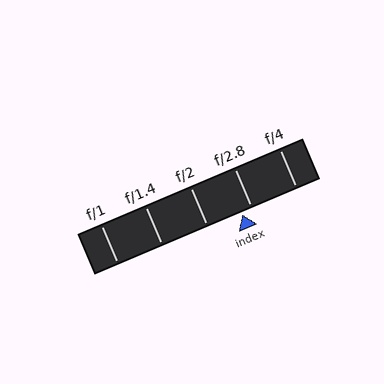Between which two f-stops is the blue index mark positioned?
The index mark is between f/2 and f/2.8.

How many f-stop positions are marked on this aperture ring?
There are 5 f-stop positions marked.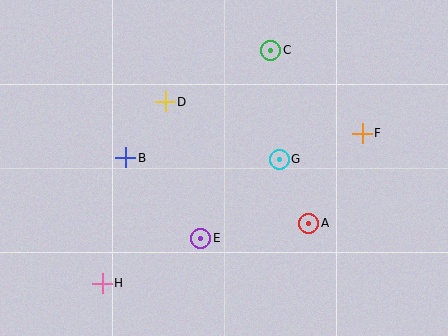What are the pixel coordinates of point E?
Point E is at (201, 238).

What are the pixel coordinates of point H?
Point H is at (102, 283).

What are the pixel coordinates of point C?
Point C is at (271, 50).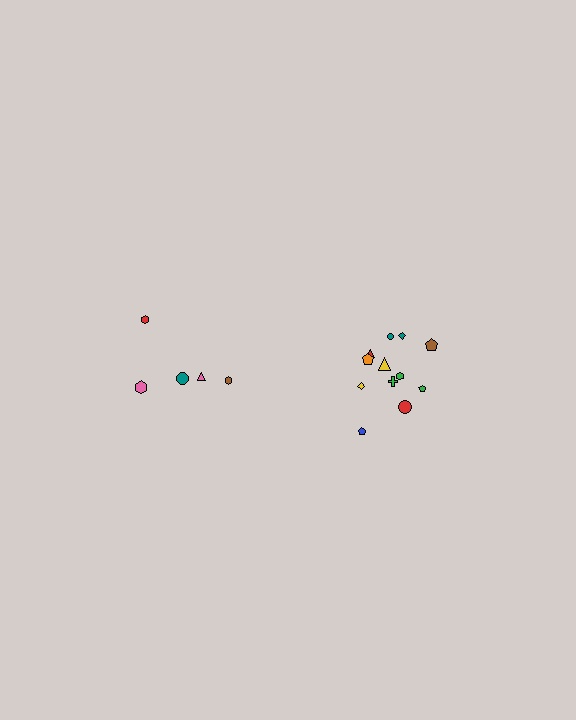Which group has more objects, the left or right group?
The right group.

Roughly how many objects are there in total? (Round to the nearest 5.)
Roughly 20 objects in total.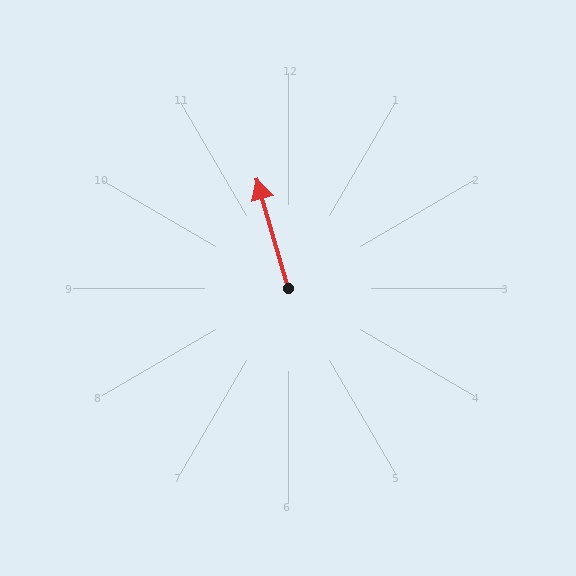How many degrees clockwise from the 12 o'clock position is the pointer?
Approximately 344 degrees.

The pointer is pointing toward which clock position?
Roughly 11 o'clock.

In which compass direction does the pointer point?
North.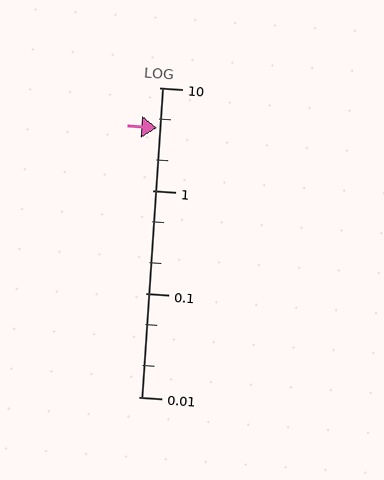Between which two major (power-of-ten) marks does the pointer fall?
The pointer is between 1 and 10.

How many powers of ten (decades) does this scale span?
The scale spans 3 decades, from 0.01 to 10.